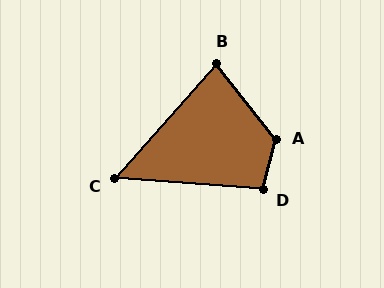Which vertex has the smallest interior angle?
C, at approximately 53 degrees.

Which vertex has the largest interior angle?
A, at approximately 127 degrees.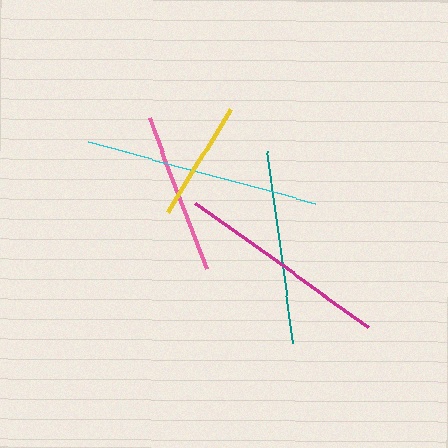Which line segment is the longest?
The cyan line is the longest at approximately 236 pixels.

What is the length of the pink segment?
The pink segment is approximately 160 pixels long.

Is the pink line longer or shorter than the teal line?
The teal line is longer than the pink line.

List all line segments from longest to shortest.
From longest to shortest: cyan, magenta, teal, pink, yellow.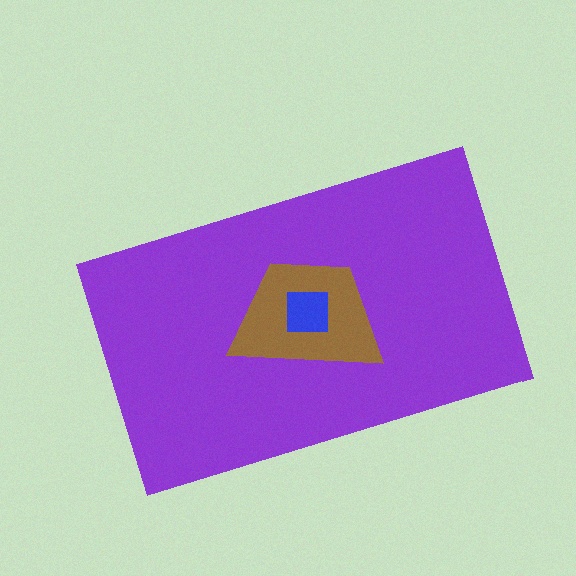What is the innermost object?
The blue square.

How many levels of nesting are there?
3.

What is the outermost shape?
The purple rectangle.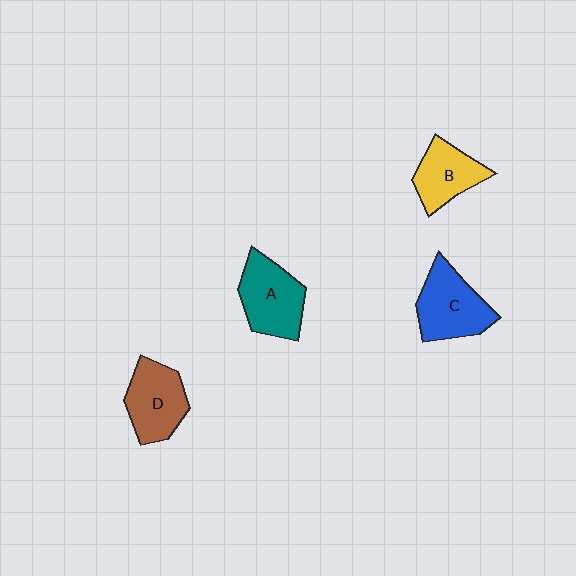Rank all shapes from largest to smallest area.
From largest to smallest: C (blue), A (teal), D (brown), B (yellow).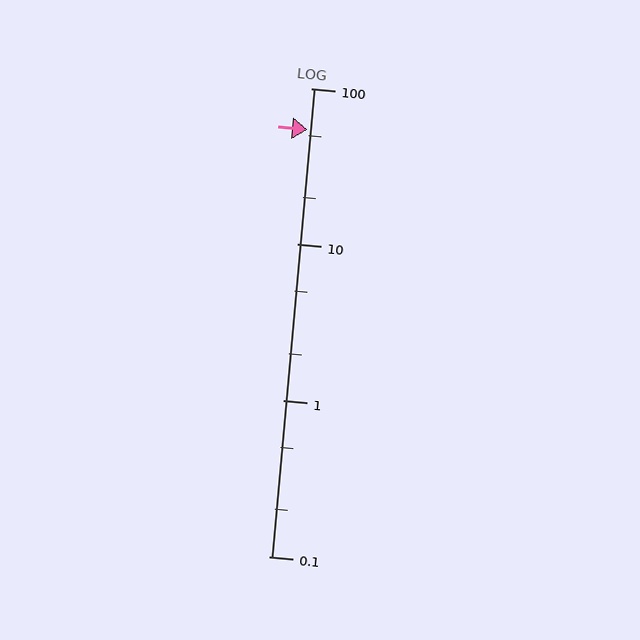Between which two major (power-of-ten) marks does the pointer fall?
The pointer is between 10 and 100.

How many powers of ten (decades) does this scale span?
The scale spans 3 decades, from 0.1 to 100.